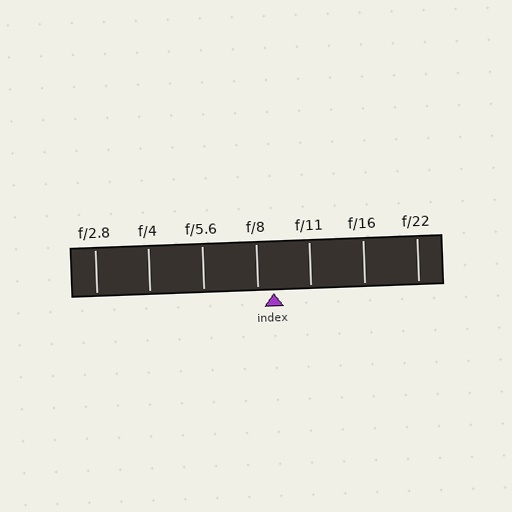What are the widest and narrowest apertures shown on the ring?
The widest aperture shown is f/2.8 and the narrowest is f/22.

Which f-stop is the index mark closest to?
The index mark is closest to f/8.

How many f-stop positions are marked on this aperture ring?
There are 7 f-stop positions marked.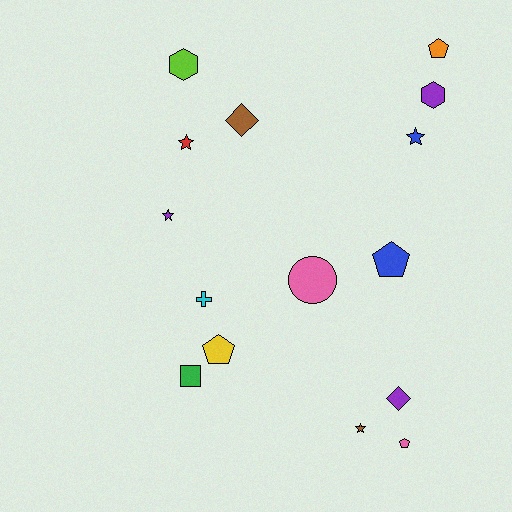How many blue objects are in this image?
There are 2 blue objects.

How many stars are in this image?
There are 4 stars.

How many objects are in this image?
There are 15 objects.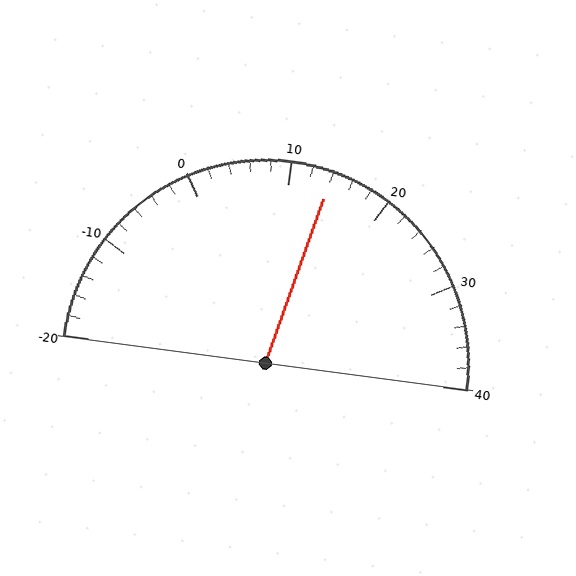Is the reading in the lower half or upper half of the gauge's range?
The reading is in the upper half of the range (-20 to 40).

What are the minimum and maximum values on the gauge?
The gauge ranges from -20 to 40.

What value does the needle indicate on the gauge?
The needle indicates approximately 14.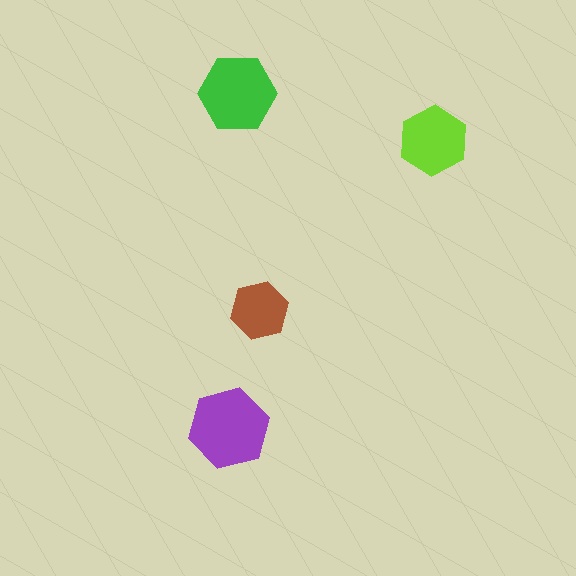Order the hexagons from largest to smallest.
the purple one, the green one, the lime one, the brown one.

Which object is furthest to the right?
The lime hexagon is rightmost.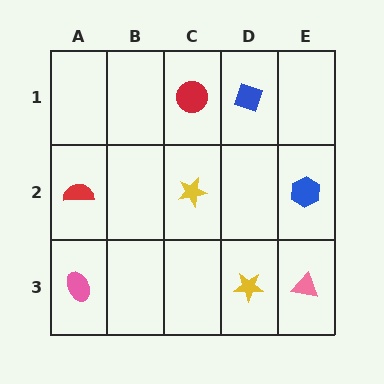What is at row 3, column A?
A pink ellipse.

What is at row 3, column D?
A yellow star.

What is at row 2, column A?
A red semicircle.